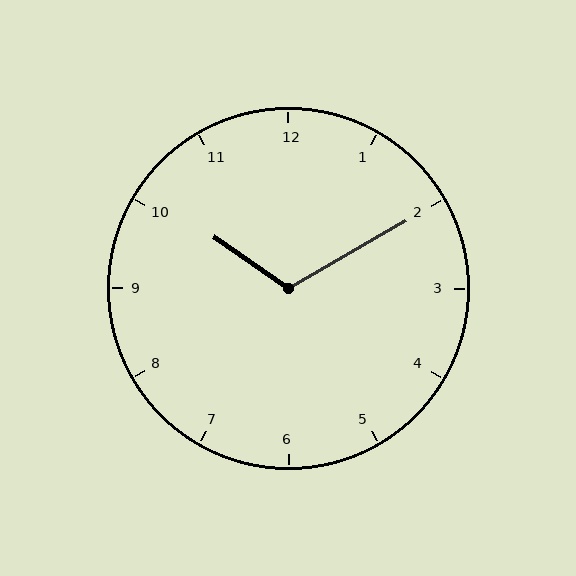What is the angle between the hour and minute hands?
Approximately 115 degrees.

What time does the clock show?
10:10.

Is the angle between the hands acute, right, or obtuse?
It is obtuse.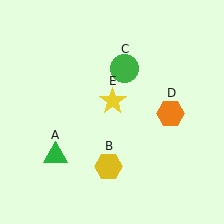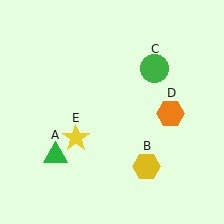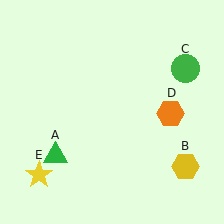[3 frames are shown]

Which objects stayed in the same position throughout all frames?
Green triangle (object A) and orange hexagon (object D) remained stationary.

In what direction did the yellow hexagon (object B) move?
The yellow hexagon (object B) moved right.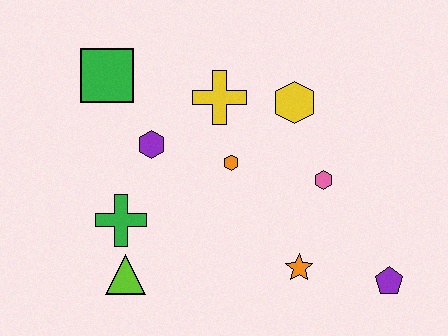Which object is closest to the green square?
The purple hexagon is closest to the green square.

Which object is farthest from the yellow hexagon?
The lime triangle is farthest from the yellow hexagon.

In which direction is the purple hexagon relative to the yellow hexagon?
The purple hexagon is to the left of the yellow hexagon.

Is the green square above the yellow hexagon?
Yes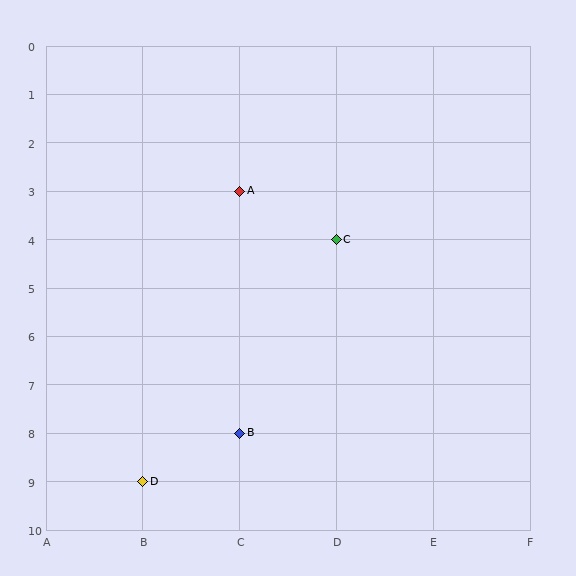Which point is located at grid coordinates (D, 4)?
Point C is at (D, 4).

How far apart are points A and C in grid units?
Points A and C are 1 column and 1 row apart (about 1.4 grid units diagonally).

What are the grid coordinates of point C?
Point C is at grid coordinates (D, 4).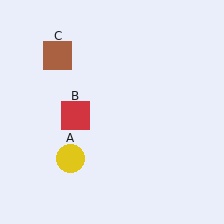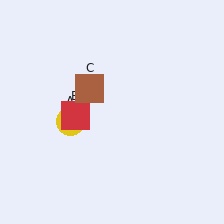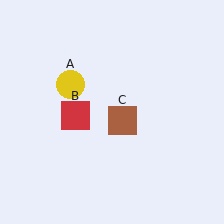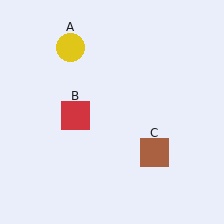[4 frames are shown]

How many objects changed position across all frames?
2 objects changed position: yellow circle (object A), brown square (object C).